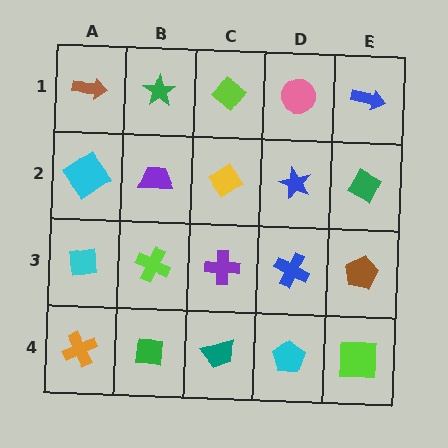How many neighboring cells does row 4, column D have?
3.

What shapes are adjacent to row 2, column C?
A lime diamond (row 1, column C), a purple cross (row 3, column C), a purple trapezoid (row 2, column B), a blue star (row 2, column D).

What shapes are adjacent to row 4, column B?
A lime cross (row 3, column B), an orange cross (row 4, column A), a teal trapezoid (row 4, column C).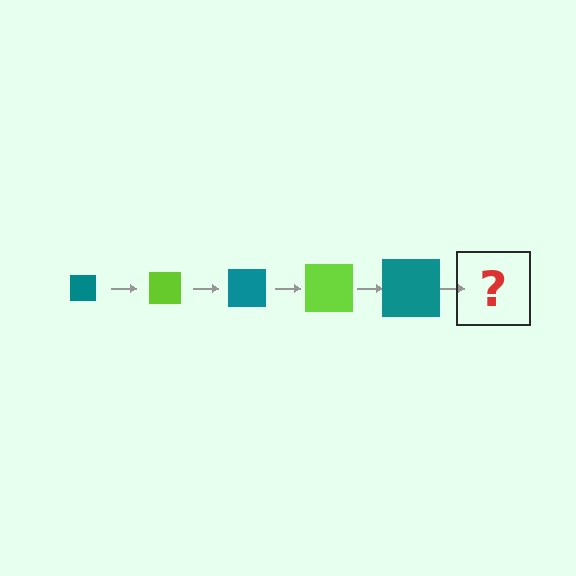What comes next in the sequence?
The next element should be a lime square, larger than the previous one.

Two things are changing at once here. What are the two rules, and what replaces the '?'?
The two rules are that the square grows larger each step and the color cycles through teal and lime. The '?' should be a lime square, larger than the previous one.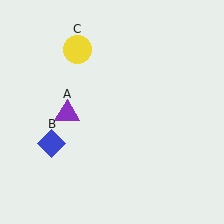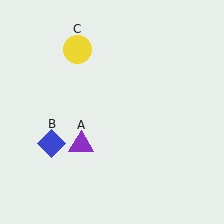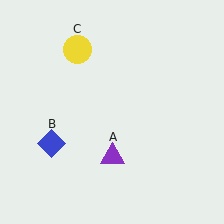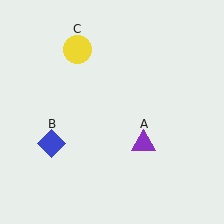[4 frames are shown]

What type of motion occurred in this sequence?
The purple triangle (object A) rotated counterclockwise around the center of the scene.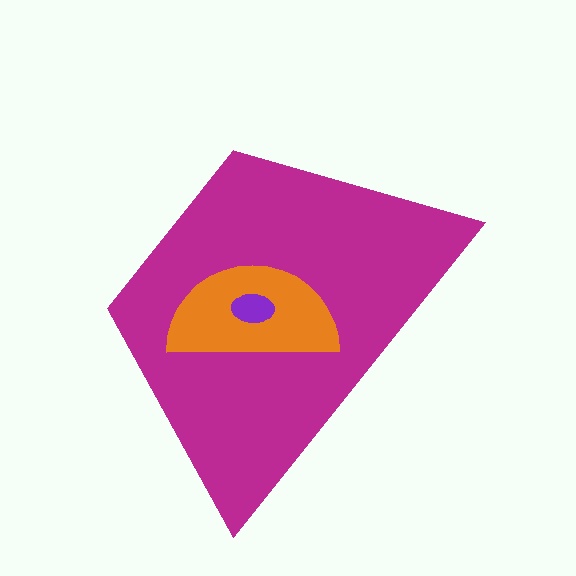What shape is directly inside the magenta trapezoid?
The orange semicircle.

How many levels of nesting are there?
3.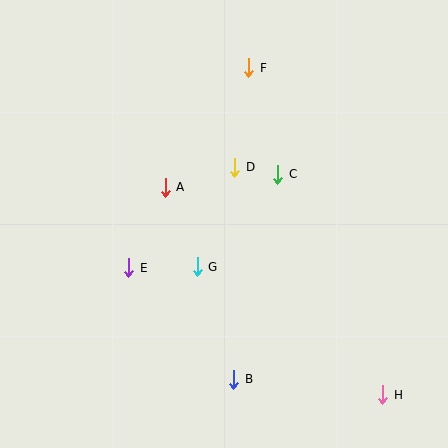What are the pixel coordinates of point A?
Point A is at (165, 187).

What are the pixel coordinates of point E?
Point E is at (129, 268).